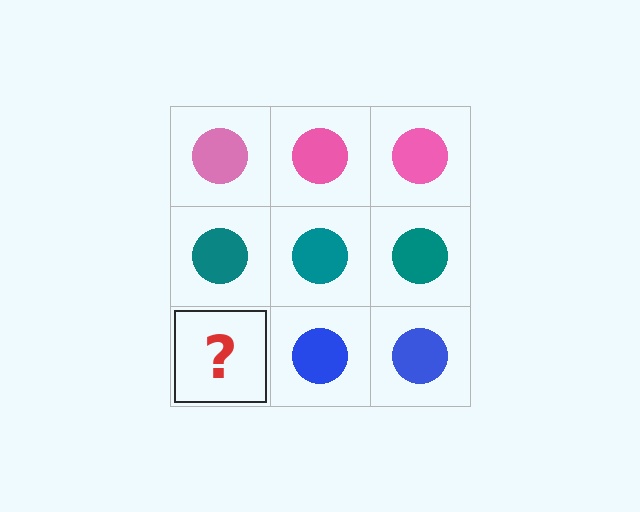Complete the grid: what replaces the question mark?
The question mark should be replaced with a blue circle.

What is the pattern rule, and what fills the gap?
The rule is that each row has a consistent color. The gap should be filled with a blue circle.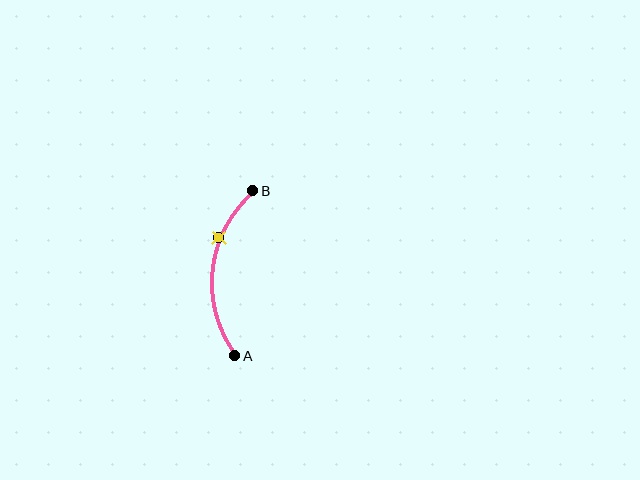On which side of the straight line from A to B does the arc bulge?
The arc bulges to the left of the straight line connecting A and B.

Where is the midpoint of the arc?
The arc midpoint is the point on the curve farthest from the straight line joining A and B. It sits to the left of that line.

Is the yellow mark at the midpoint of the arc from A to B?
No. The yellow mark lies on the arc but is closer to endpoint B. The arc midpoint would be at the point on the curve equidistant along the arc from both A and B.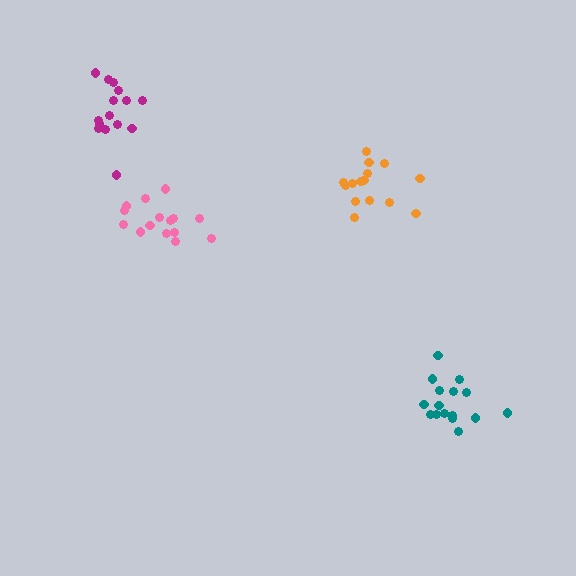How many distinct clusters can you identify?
There are 4 distinct clusters.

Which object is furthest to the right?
The teal cluster is rightmost.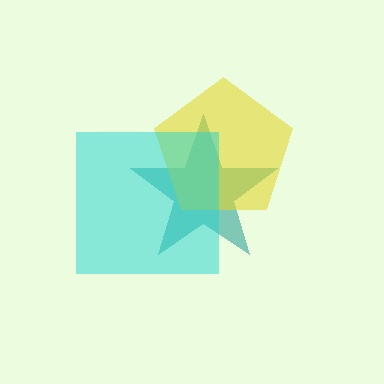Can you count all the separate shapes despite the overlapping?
Yes, there are 3 separate shapes.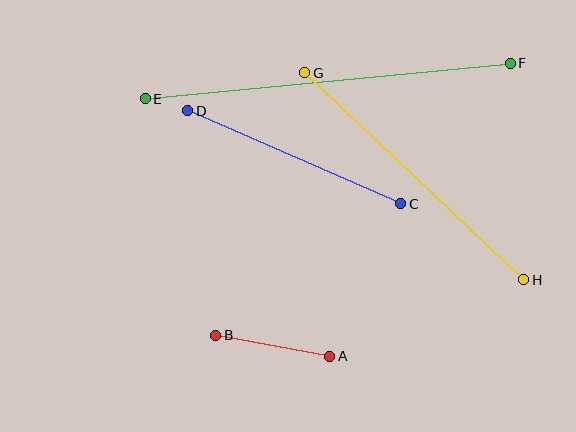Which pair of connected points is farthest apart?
Points E and F are farthest apart.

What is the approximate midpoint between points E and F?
The midpoint is at approximately (328, 81) pixels.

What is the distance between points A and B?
The distance is approximately 116 pixels.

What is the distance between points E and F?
The distance is approximately 367 pixels.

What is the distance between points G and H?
The distance is approximately 301 pixels.